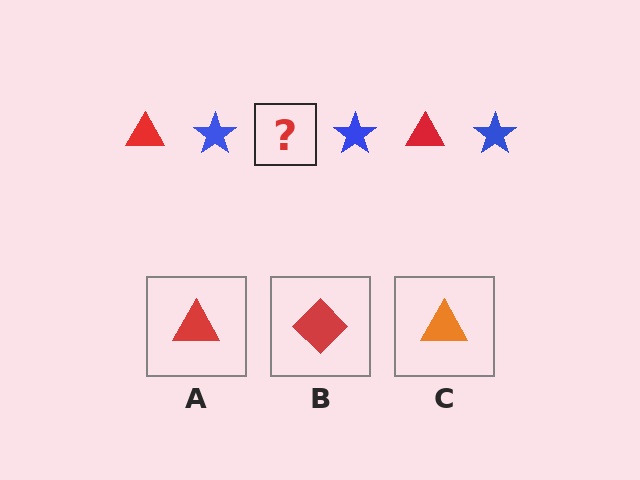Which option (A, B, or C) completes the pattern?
A.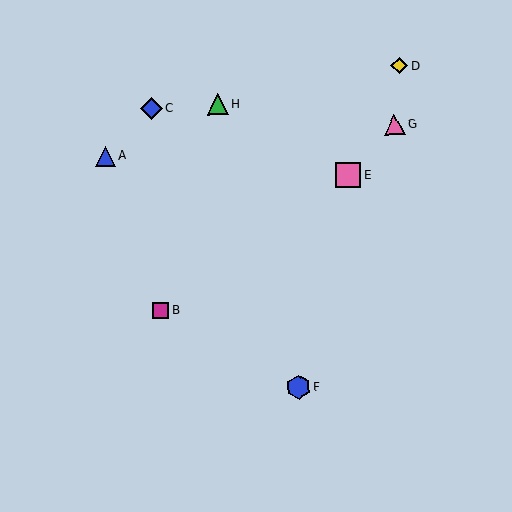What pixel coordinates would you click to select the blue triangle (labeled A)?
Click at (105, 156) to select the blue triangle A.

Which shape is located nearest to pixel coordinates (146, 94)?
The blue diamond (labeled C) at (152, 108) is nearest to that location.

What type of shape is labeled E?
Shape E is a pink square.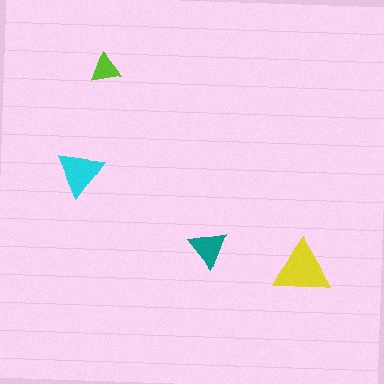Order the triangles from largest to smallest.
the yellow one, the cyan one, the teal one, the lime one.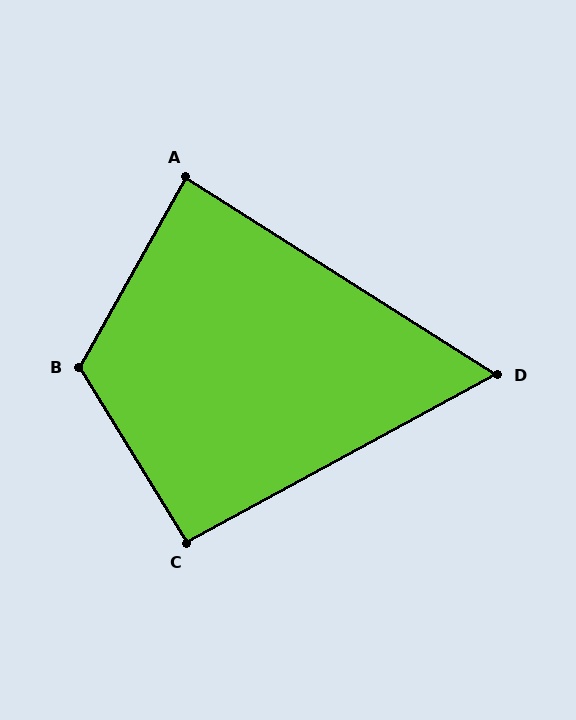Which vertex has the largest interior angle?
B, at approximately 119 degrees.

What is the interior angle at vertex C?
Approximately 93 degrees (approximately right).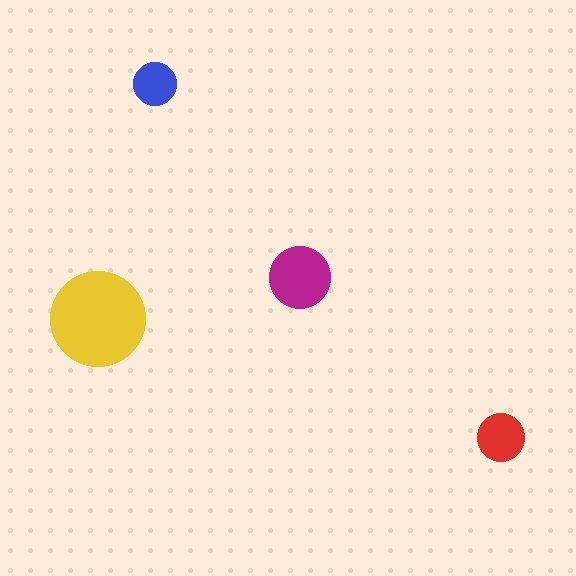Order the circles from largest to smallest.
the yellow one, the magenta one, the red one, the blue one.